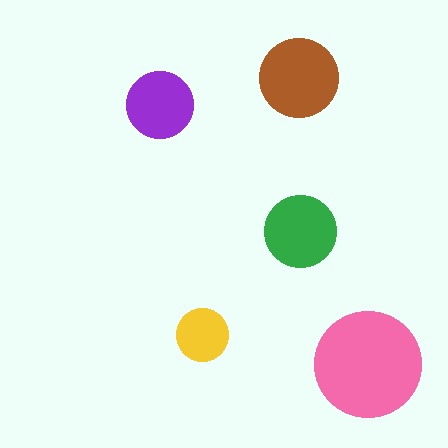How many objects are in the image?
There are 5 objects in the image.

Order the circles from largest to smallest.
the pink one, the brown one, the green one, the purple one, the yellow one.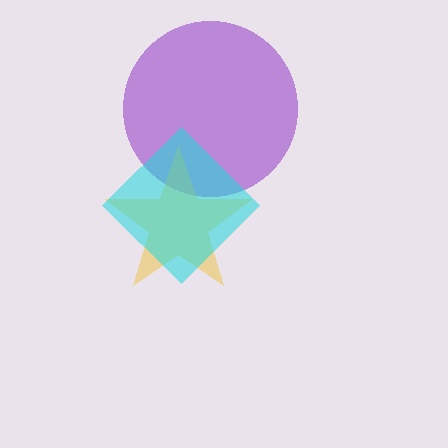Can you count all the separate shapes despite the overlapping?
Yes, there are 3 separate shapes.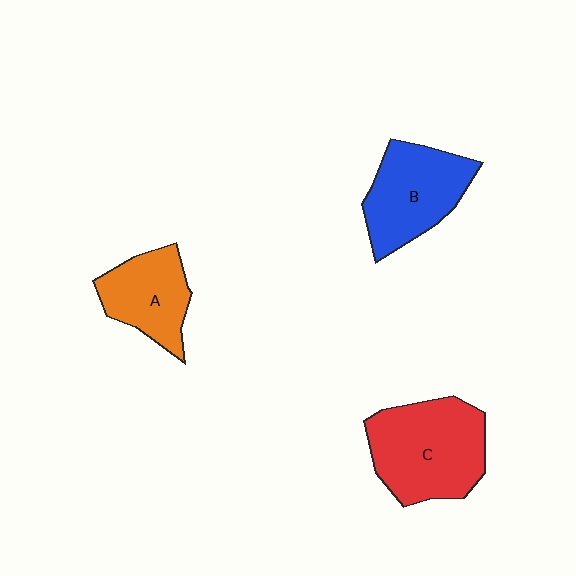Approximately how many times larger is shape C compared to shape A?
Approximately 1.5 times.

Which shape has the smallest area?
Shape A (orange).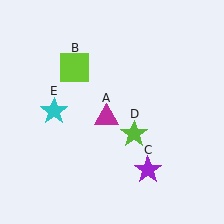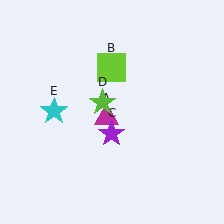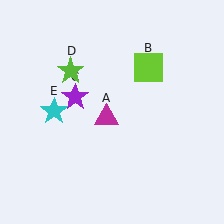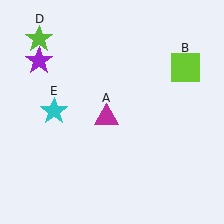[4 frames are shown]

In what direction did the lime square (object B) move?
The lime square (object B) moved right.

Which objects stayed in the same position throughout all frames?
Magenta triangle (object A) and cyan star (object E) remained stationary.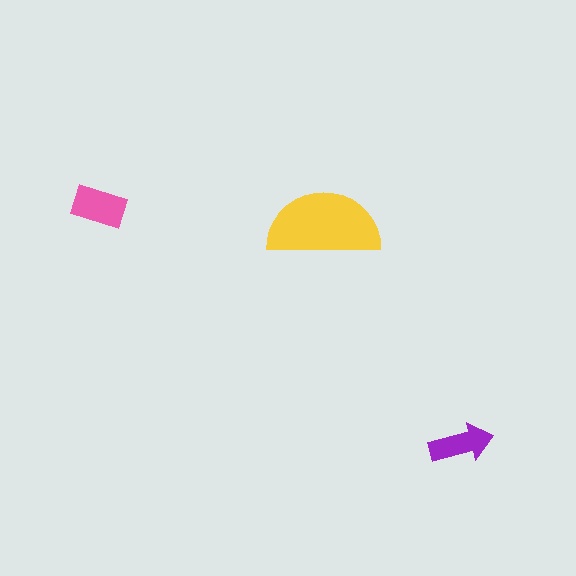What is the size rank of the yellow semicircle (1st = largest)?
1st.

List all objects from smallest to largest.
The purple arrow, the pink rectangle, the yellow semicircle.